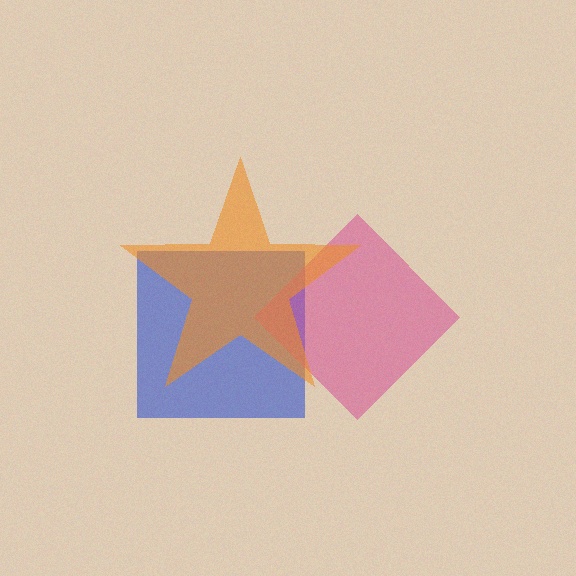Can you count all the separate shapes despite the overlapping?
Yes, there are 3 separate shapes.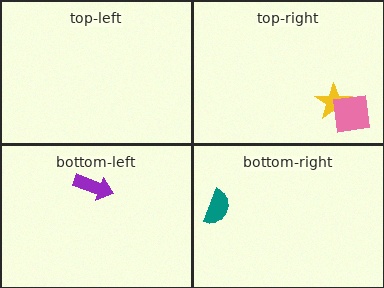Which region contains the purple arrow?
The bottom-left region.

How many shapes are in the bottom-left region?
1.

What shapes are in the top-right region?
The yellow star, the pink square.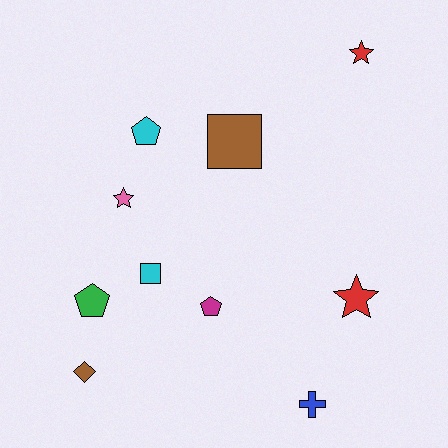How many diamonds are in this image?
There is 1 diamond.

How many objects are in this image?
There are 10 objects.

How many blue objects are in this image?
There is 1 blue object.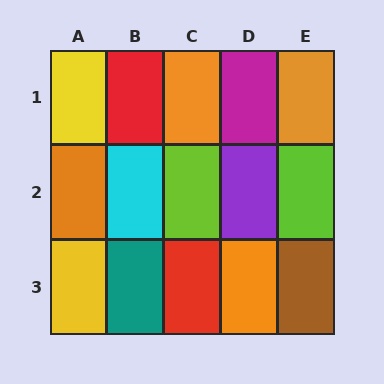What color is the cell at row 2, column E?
Lime.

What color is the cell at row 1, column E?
Orange.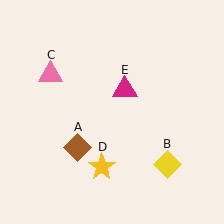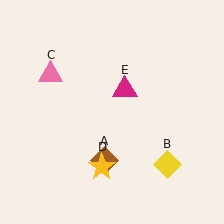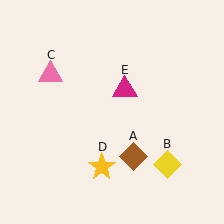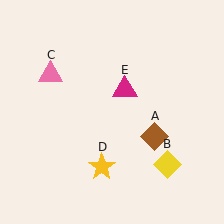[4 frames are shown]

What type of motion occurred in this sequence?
The brown diamond (object A) rotated counterclockwise around the center of the scene.